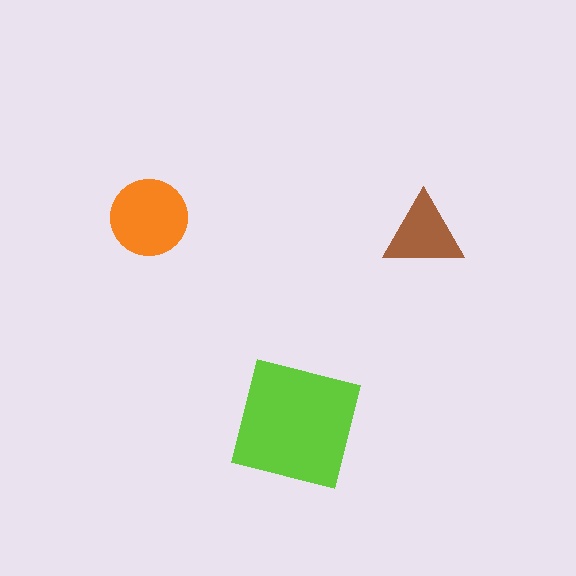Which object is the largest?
The lime square.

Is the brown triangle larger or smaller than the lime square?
Smaller.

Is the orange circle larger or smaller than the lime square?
Smaller.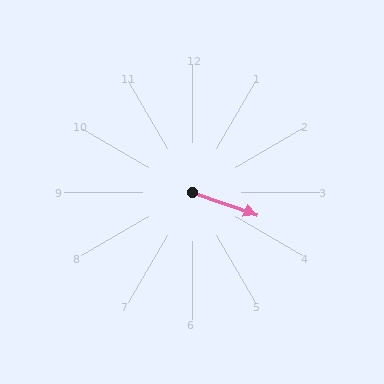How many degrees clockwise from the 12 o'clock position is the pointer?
Approximately 109 degrees.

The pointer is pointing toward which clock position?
Roughly 4 o'clock.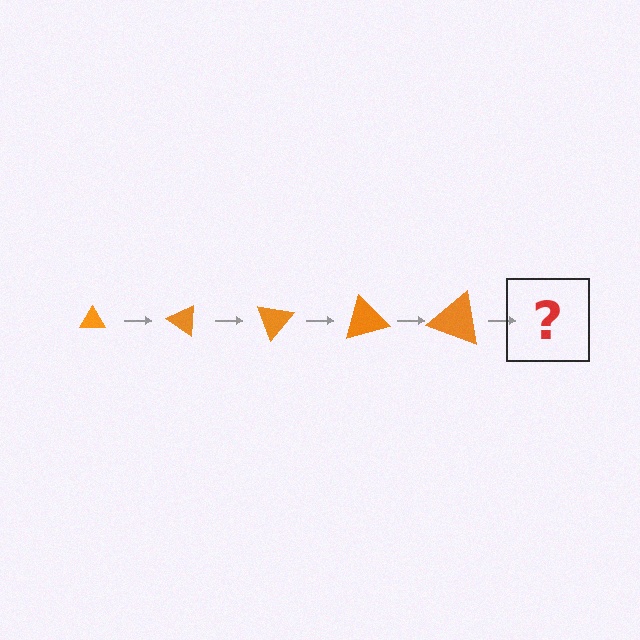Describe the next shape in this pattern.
It should be a triangle, larger than the previous one and rotated 175 degrees from the start.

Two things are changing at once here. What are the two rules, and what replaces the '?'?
The two rules are that the triangle grows larger each step and it rotates 35 degrees each step. The '?' should be a triangle, larger than the previous one and rotated 175 degrees from the start.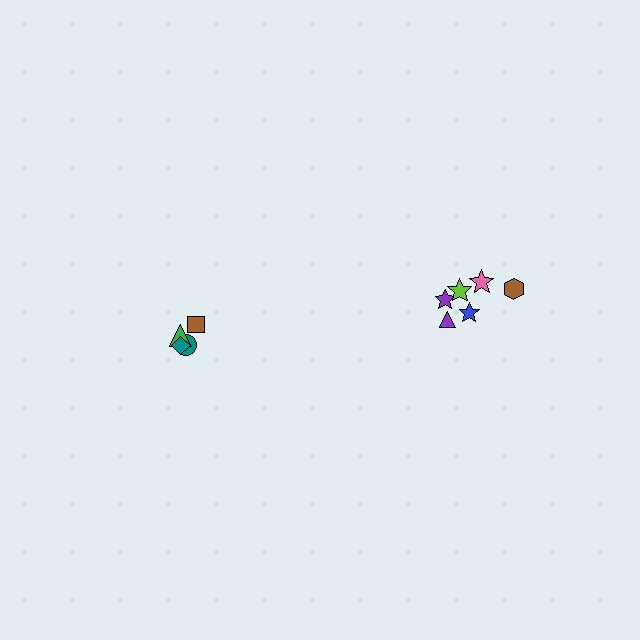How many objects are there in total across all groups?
There are 10 objects.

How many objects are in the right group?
There are 6 objects.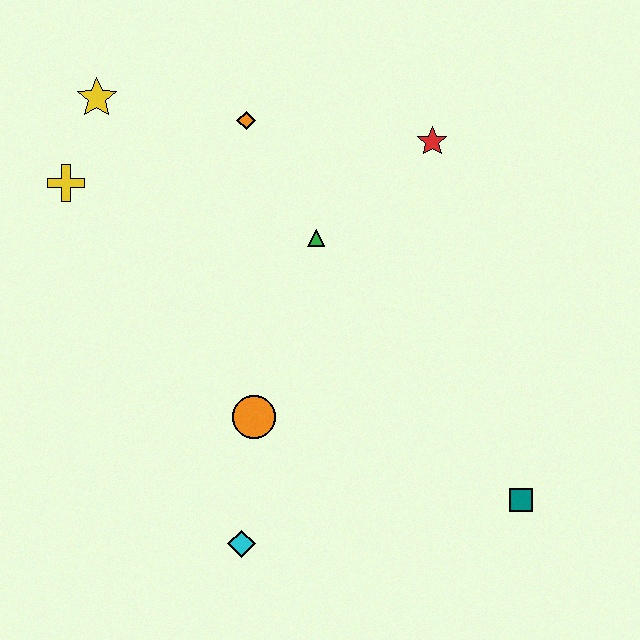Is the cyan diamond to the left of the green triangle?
Yes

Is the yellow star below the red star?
No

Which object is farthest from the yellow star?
The teal square is farthest from the yellow star.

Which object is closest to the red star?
The green triangle is closest to the red star.